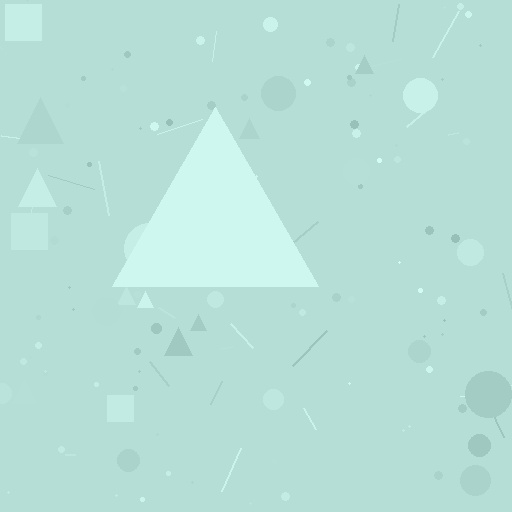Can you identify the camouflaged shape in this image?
The camouflaged shape is a triangle.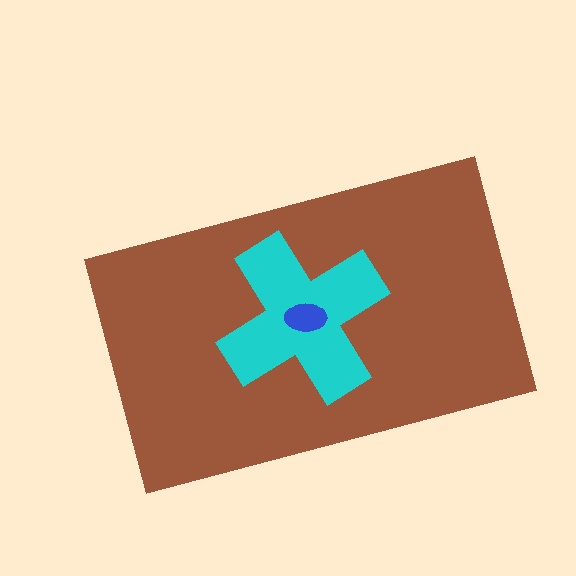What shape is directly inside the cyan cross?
The blue ellipse.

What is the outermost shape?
The brown rectangle.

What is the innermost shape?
The blue ellipse.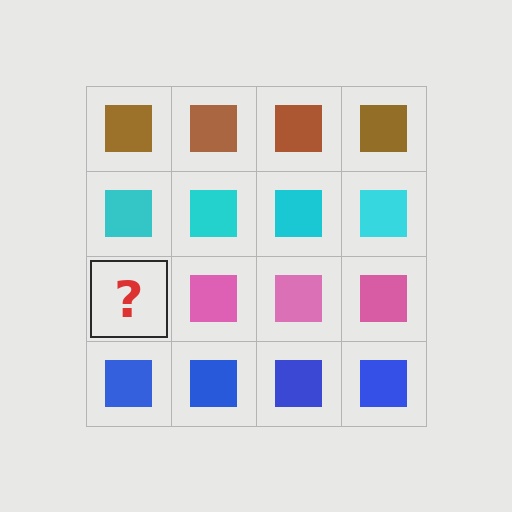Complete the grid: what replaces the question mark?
The question mark should be replaced with a pink square.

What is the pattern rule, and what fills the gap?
The rule is that each row has a consistent color. The gap should be filled with a pink square.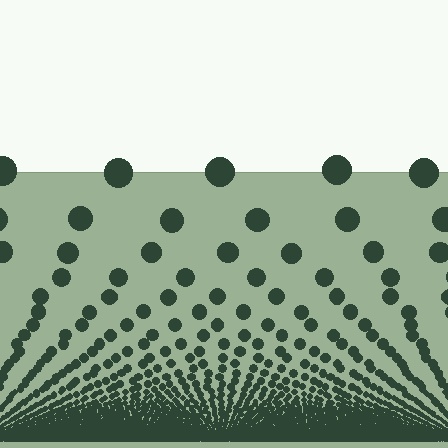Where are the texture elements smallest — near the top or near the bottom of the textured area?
Near the bottom.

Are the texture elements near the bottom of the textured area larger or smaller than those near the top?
Smaller. The gradient is inverted — elements near the bottom are smaller and denser.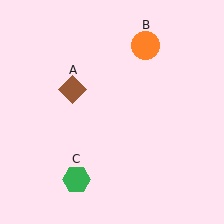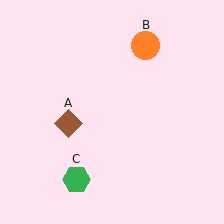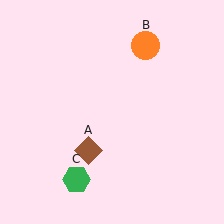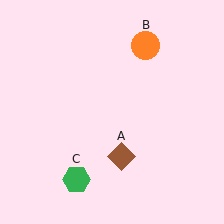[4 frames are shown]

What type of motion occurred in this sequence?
The brown diamond (object A) rotated counterclockwise around the center of the scene.